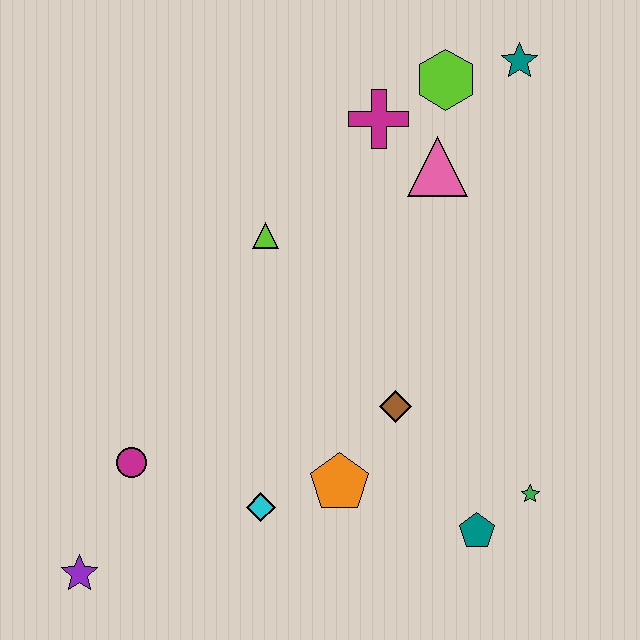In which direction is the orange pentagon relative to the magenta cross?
The orange pentagon is below the magenta cross.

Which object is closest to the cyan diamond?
The orange pentagon is closest to the cyan diamond.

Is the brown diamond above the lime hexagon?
No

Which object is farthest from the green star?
The purple star is farthest from the green star.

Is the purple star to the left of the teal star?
Yes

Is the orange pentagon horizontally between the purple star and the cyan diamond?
No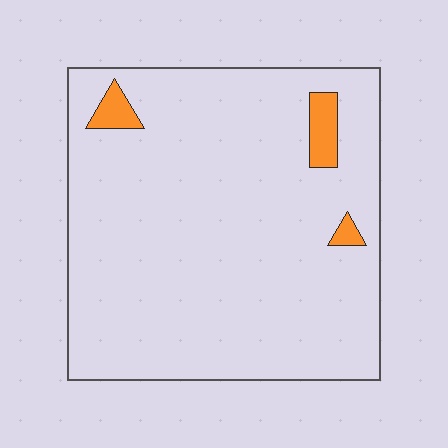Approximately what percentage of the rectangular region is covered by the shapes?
Approximately 5%.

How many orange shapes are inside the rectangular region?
3.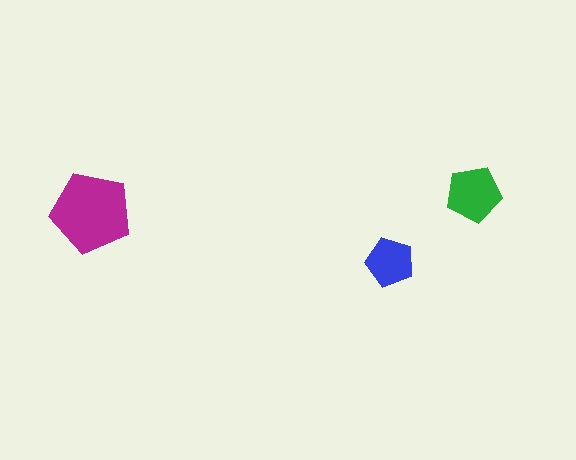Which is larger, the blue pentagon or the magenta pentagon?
The magenta one.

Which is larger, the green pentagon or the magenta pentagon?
The magenta one.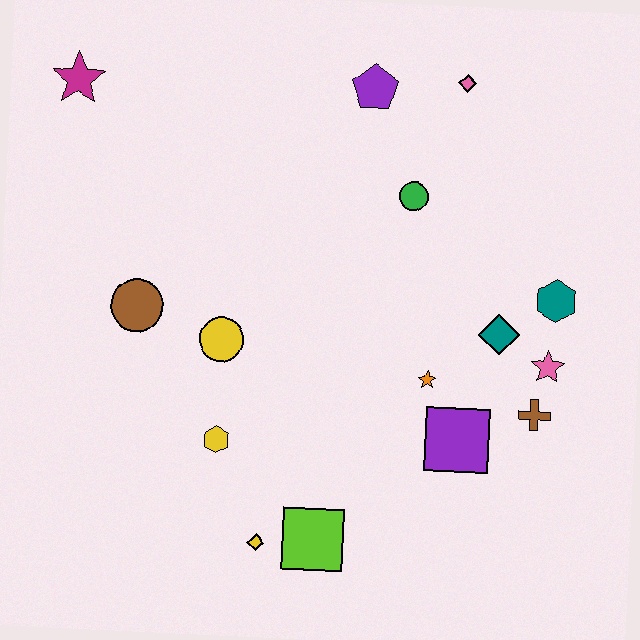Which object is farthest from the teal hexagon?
The magenta star is farthest from the teal hexagon.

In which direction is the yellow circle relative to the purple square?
The yellow circle is to the left of the purple square.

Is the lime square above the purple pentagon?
No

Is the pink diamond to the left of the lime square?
No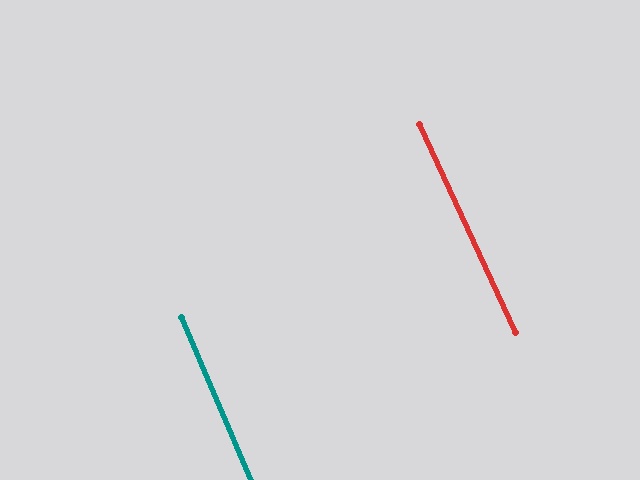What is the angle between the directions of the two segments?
Approximately 2 degrees.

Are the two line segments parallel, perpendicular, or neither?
Parallel — their directions differ by only 1.9°.